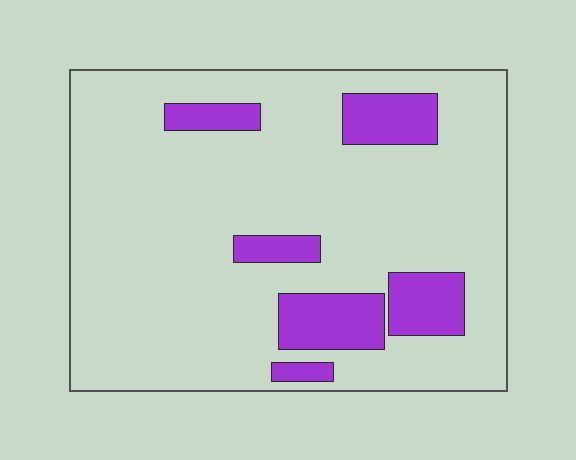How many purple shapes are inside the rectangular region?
6.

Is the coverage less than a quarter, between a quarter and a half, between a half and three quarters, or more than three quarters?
Less than a quarter.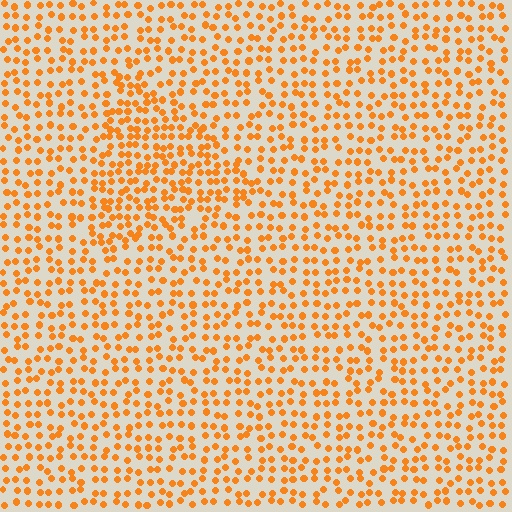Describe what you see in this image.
The image contains small orange elements arranged at two different densities. A triangle-shaped region is visible where the elements are more densely packed than the surrounding area.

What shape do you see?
I see a triangle.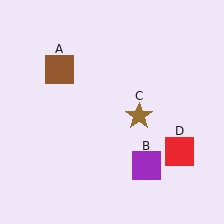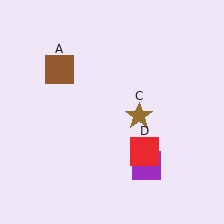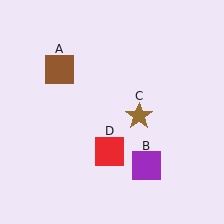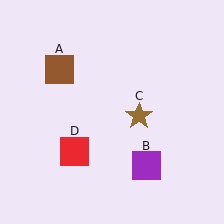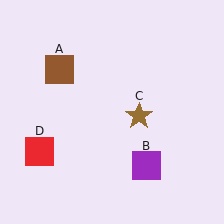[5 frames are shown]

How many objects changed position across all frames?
1 object changed position: red square (object D).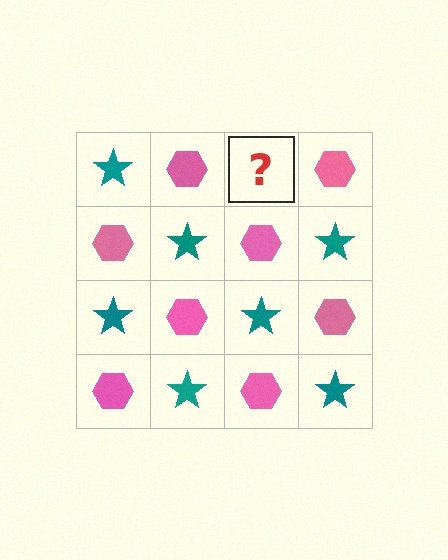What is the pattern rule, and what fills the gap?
The rule is that it alternates teal star and pink hexagon in a checkerboard pattern. The gap should be filled with a teal star.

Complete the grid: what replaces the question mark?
The question mark should be replaced with a teal star.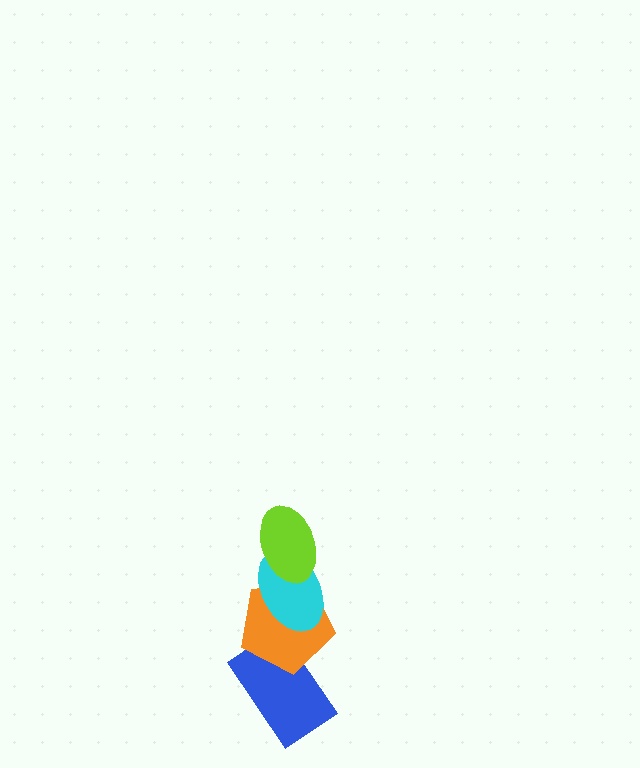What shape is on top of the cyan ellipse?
The lime ellipse is on top of the cyan ellipse.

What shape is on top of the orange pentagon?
The cyan ellipse is on top of the orange pentagon.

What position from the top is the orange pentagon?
The orange pentagon is 3rd from the top.